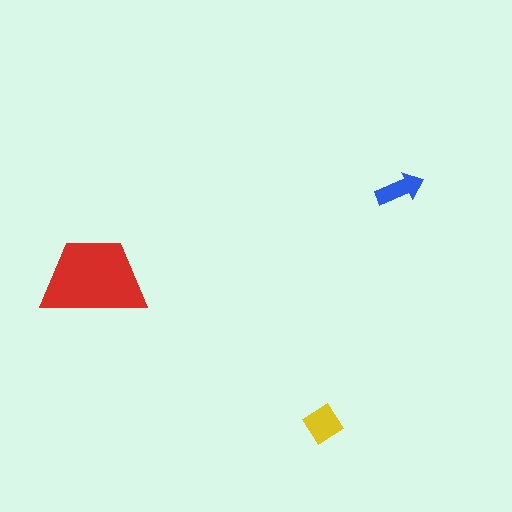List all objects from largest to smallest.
The red trapezoid, the yellow diamond, the blue arrow.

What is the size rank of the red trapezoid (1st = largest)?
1st.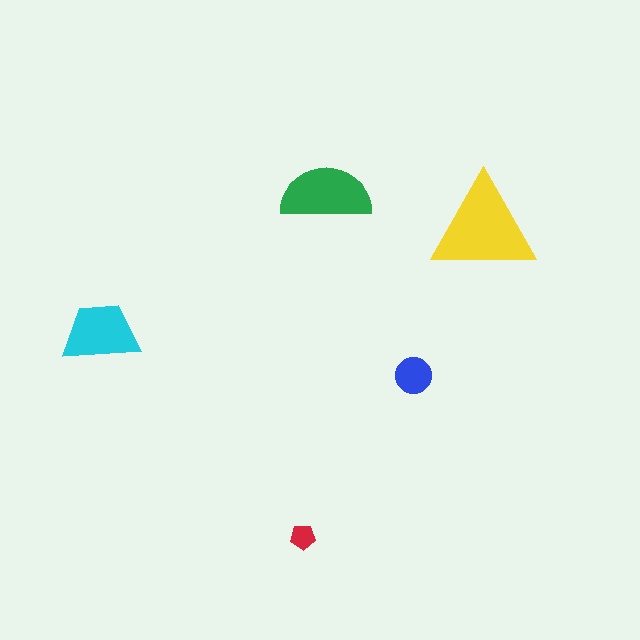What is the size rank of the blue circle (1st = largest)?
4th.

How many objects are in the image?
There are 5 objects in the image.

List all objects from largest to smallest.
The yellow triangle, the green semicircle, the cyan trapezoid, the blue circle, the red pentagon.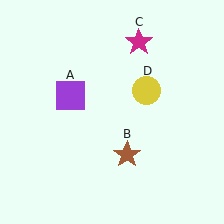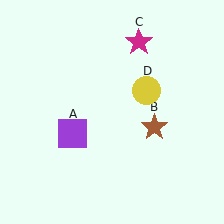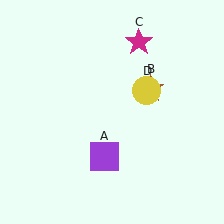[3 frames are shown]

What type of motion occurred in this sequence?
The purple square (object A), brown star (object B) rotated counterclockwise around the center of the scene.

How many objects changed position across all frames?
2 objects changed position: purple square (object A), brown star (object B).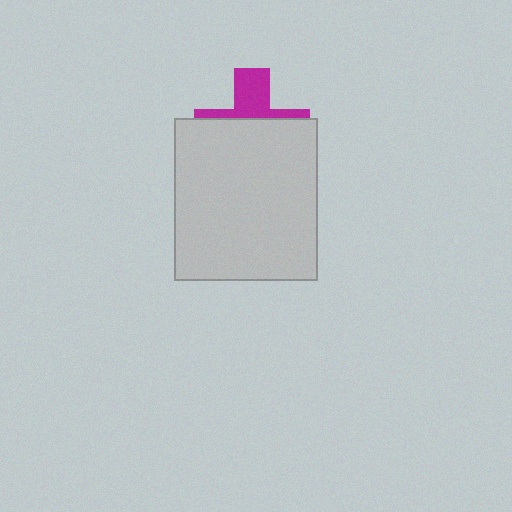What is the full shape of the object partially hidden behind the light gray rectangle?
The partially hidden object is a magenta cross.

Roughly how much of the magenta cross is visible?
A small part of it is visible (roughly 35%).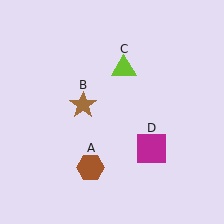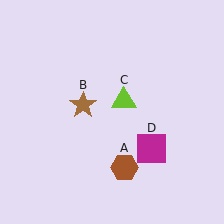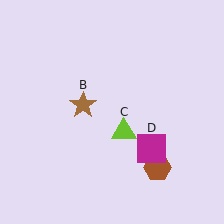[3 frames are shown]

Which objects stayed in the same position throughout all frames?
Brown star (object B) and magenta square (object D) remained stationary.